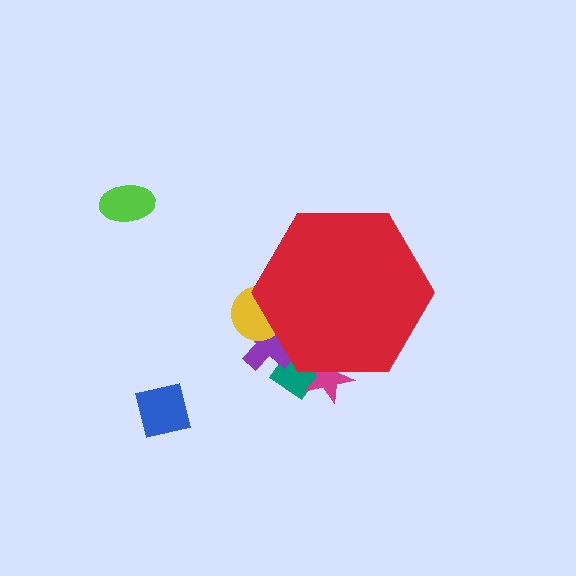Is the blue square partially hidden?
No, the blue square is fully visible.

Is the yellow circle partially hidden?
Yes, the yellow circle is partially hidden behind the red hexagon.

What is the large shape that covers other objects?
A red hexagon.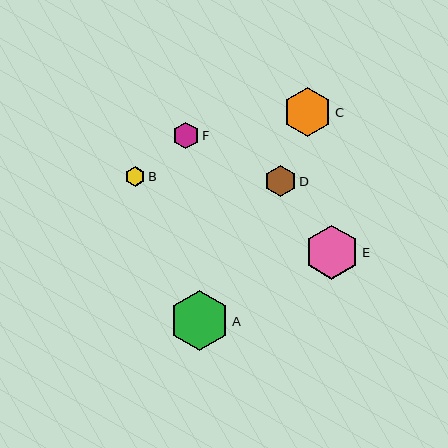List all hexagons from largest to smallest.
From largest to smallest: A, E, C, D, F, B.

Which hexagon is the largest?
Hexagon A is the largest with a size of approximately 60 pixels.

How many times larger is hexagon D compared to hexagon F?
Hexagon D is approximately 1.2 times the size of hexagon F.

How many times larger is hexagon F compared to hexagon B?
Hexagon F is approximately 1.3 times the size of hexagon B.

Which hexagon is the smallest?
Hexagon B is the smallest with a size of approximately 20 pixels.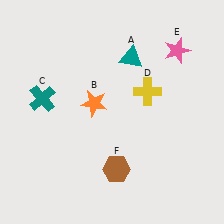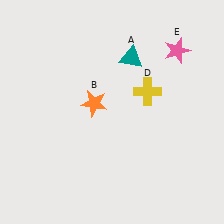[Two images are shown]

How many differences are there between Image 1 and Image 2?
There are 2 differences between the two images.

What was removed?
The brown hexagon (F), the teal cross (C) were removed in Image 2.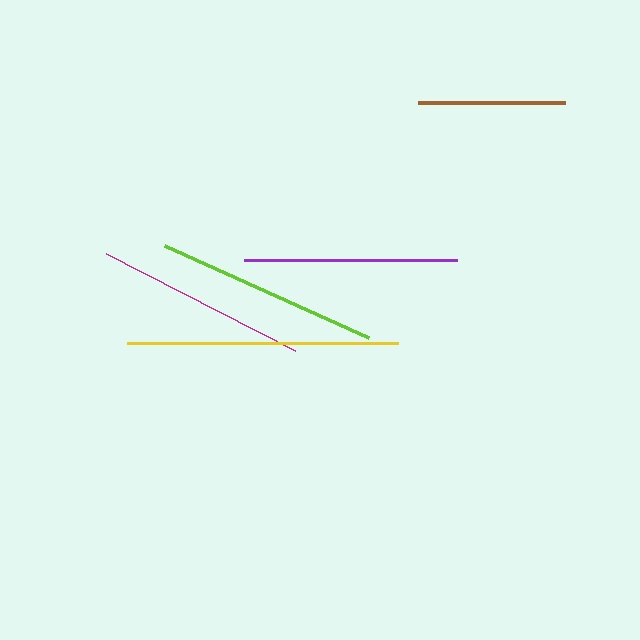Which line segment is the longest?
The yellow line is the longest at approximately 272 pixels.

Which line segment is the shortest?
The brown line is the shortest at approximately 148 pixels.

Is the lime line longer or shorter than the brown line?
The lime line is longer than the brown line.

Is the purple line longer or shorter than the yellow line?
The yellow line is longer than the purple line.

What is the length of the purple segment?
The purple segment is approximately 212 pixels long.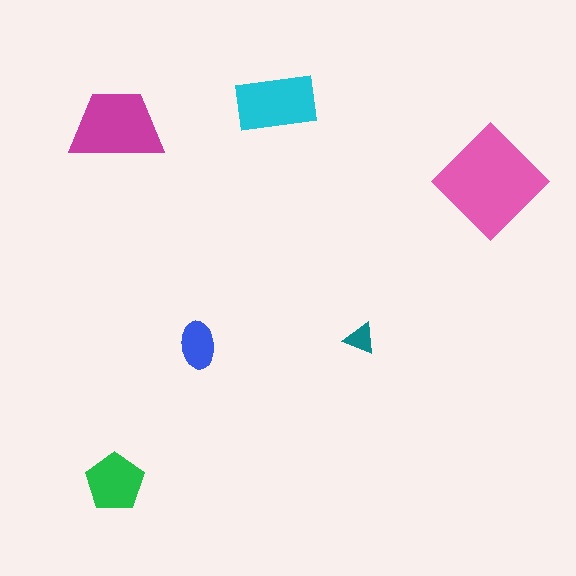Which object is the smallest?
The teal triangle.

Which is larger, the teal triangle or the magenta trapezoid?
The magenta trapezoid.